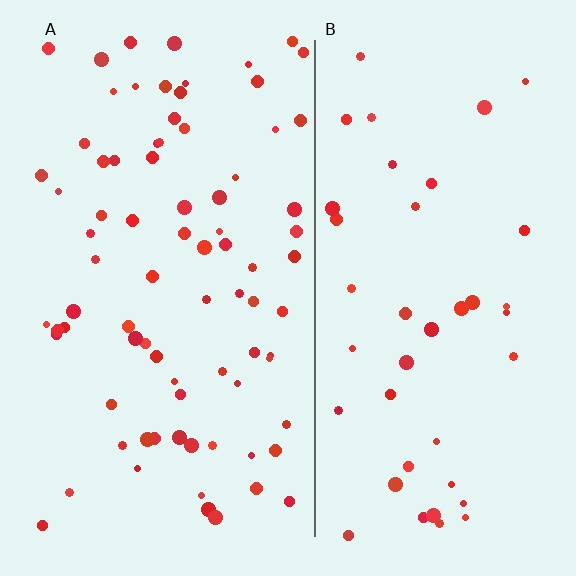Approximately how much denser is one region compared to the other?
Approximately 1.9× — region A over region B.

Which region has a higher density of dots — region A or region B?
A (the left).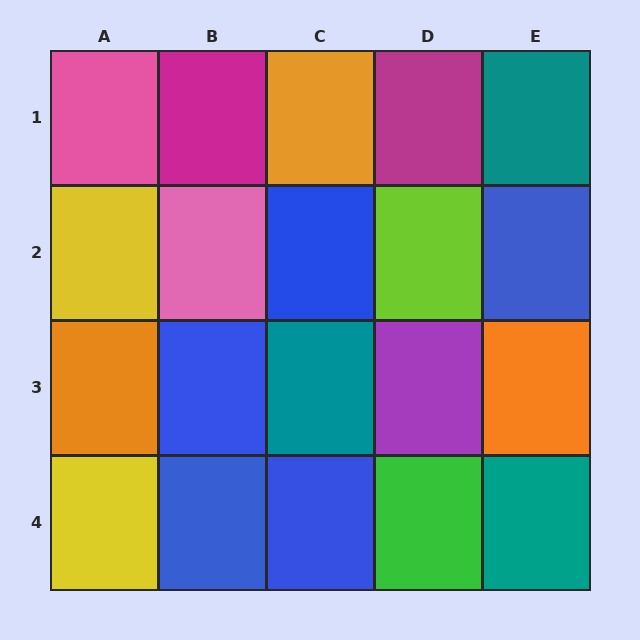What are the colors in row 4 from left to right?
Yellow, blue, blue, green, teal.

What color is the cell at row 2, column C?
Blue.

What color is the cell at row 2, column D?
Lime.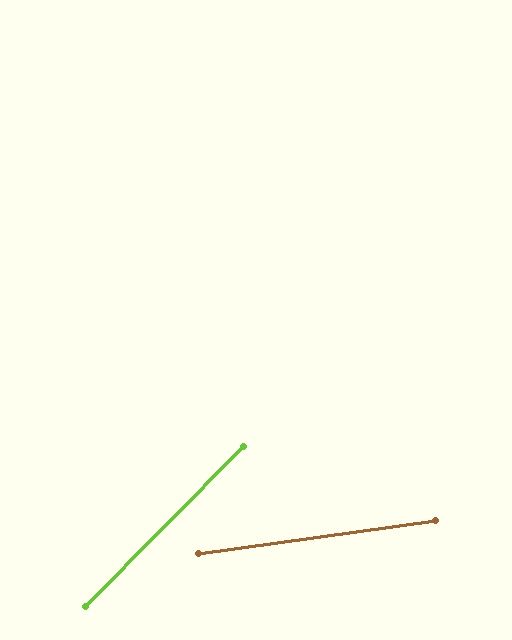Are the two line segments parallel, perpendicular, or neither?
Neither parallel nor perpendicular — they differ by about 37°.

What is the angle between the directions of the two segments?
Approximately 37 degrees.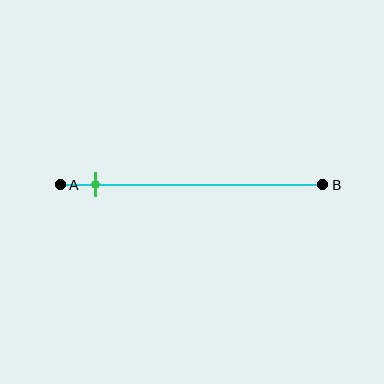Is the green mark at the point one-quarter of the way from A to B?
No, the mark is at about 15% from A, not at the 25% one-quarter point.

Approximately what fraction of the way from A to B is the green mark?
The green mark is approximately 15% of the way from A to B.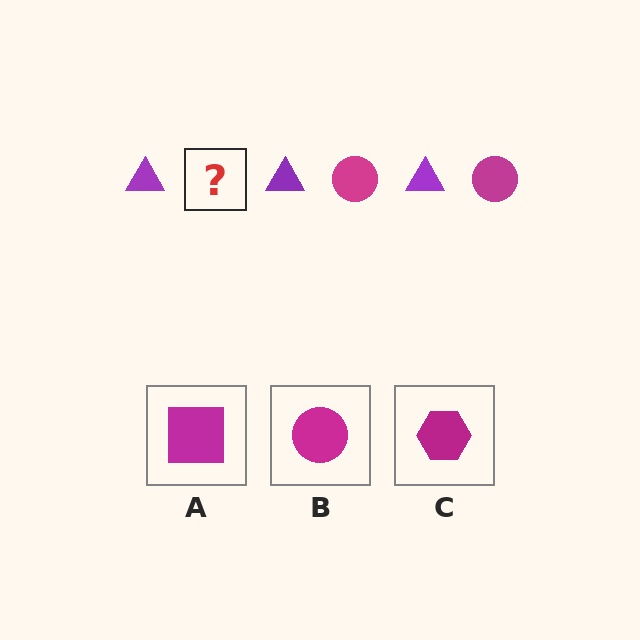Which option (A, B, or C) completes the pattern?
B.